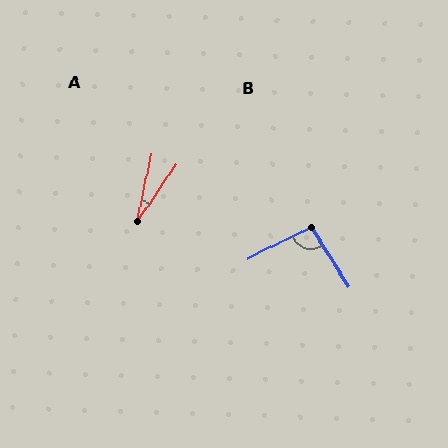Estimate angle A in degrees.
Approximately 22 degrees.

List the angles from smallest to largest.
A (22°), B (96°).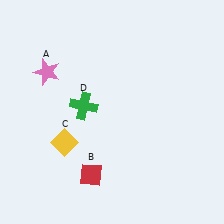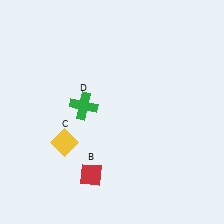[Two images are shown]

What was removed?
The pink star (A) was removed in Image 2.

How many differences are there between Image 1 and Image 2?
There is 1 difference between the two images.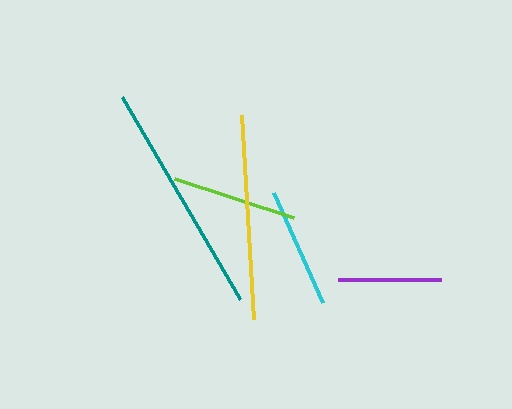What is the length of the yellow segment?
The yellow segment is approximately 204 pixels long.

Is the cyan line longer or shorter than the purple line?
The cyan line is longer than the purple line.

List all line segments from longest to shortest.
From longest to shortest: teal, yellow, lime, cyan, purple.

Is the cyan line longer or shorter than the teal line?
The teal line is longer than the cyan line.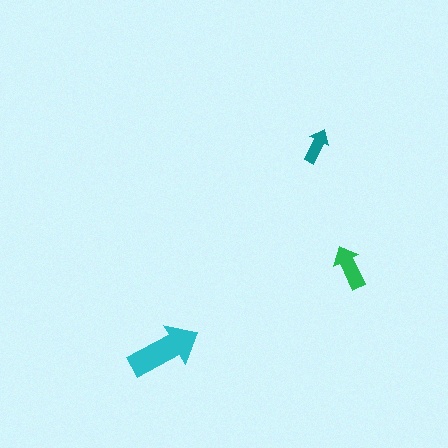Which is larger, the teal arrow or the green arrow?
The green one.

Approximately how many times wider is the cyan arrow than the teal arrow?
About 2 times wider.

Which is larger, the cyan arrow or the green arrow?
The cyan one.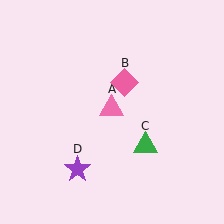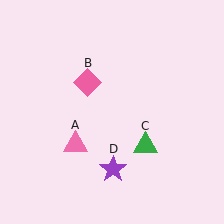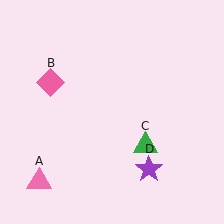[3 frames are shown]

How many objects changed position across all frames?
3 objects changed position: pink triangle (object A), pink diamond (object B), purple star (object D).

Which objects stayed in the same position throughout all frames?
Green triangle (object C) remained stationary.